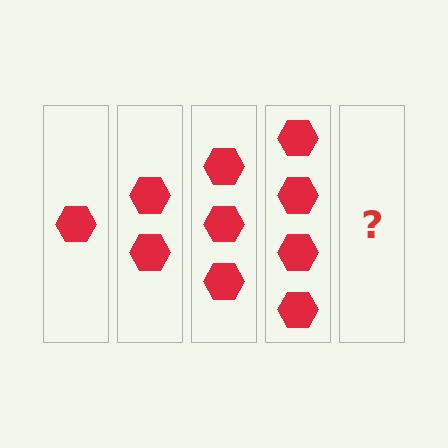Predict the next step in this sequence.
The next step is 5 hexagons.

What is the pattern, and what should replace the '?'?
The pattern is that each step adds one more hexagon. The '?' should be 5 hexagons.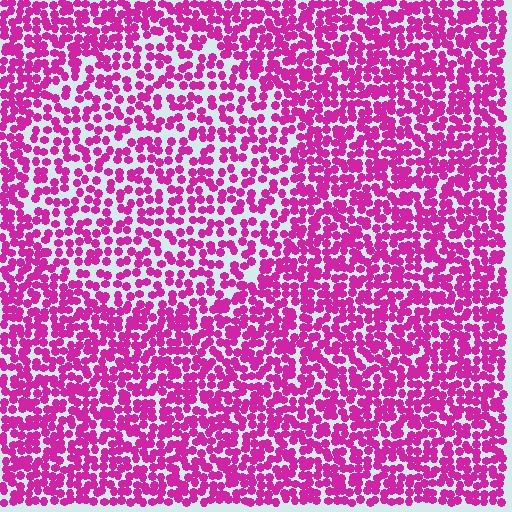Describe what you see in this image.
The image contains small magenta elements arranged at two different densities. A circle-shaped region is visible where the elements are less densely packed than the surrounding area.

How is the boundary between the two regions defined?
The boundary is defined by a change in element density (approximately 1.6x ratio). All elements are the same color, size, and shape.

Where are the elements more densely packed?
The elements are more densely packed outside the circle boundary.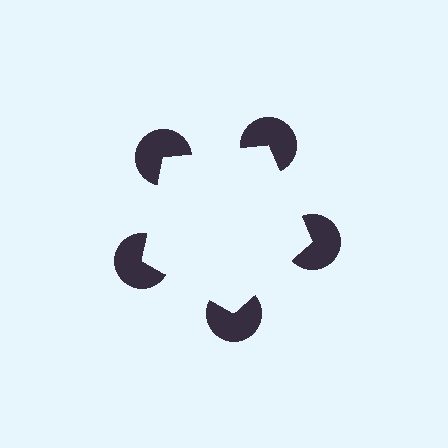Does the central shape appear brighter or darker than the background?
It typically appears slightly brighter than the background, even though no actual brightness change is drawn.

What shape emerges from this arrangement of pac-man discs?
An illusory pentagon — its edges are inferred from the aligned wedge cuts in the pac-man discs, not physically drawn.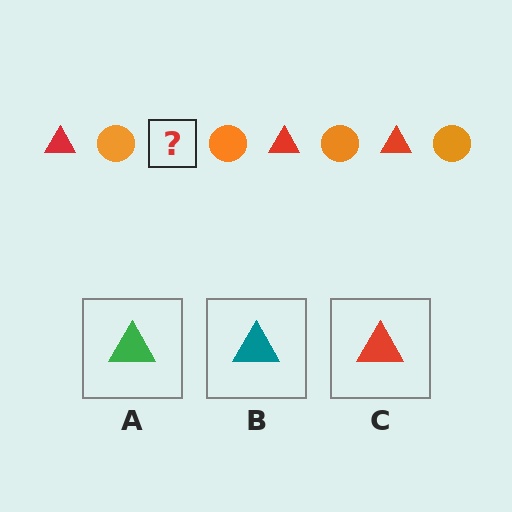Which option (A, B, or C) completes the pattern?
C.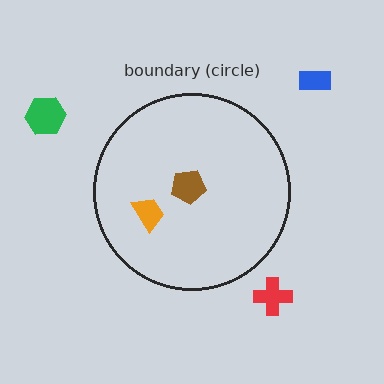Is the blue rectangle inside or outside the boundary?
Outside.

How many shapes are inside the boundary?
2 inside, 3 outside.